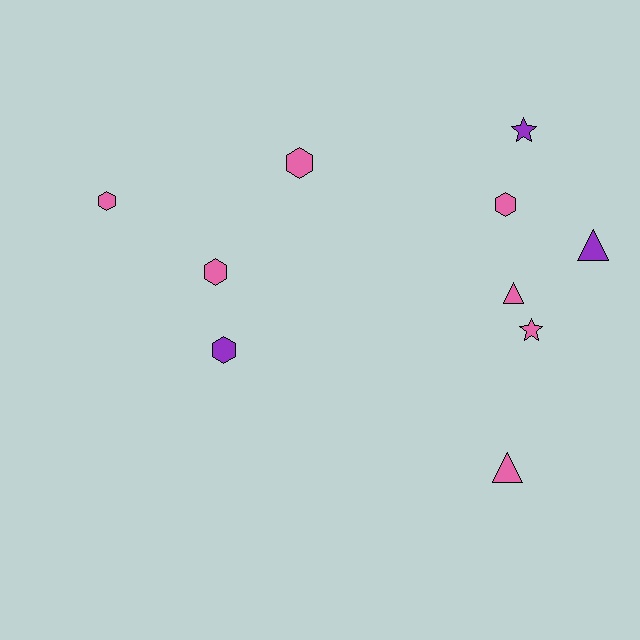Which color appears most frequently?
Pink, with 7 objects.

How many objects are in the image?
There are 10 objects.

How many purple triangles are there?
There is 1 purple triangle.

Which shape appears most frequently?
Hexagon, with 5 objects.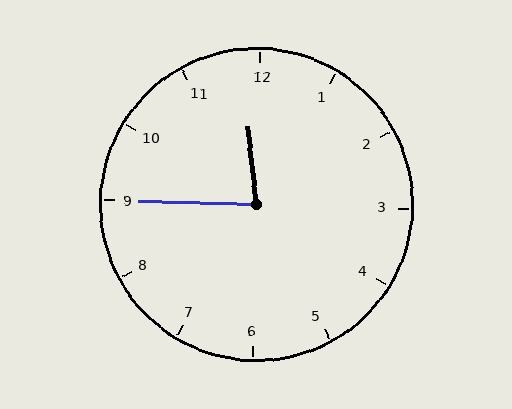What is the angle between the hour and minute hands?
Approximately 82 degrees.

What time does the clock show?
11:45.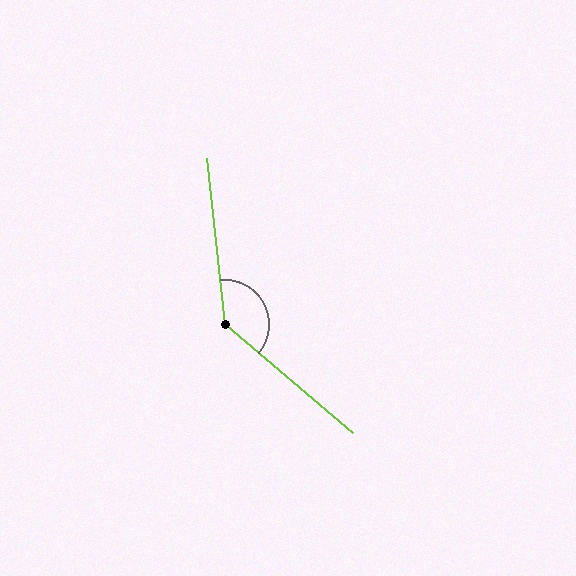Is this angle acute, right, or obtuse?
It is obtuse.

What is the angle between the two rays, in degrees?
Approximately 136 degrees.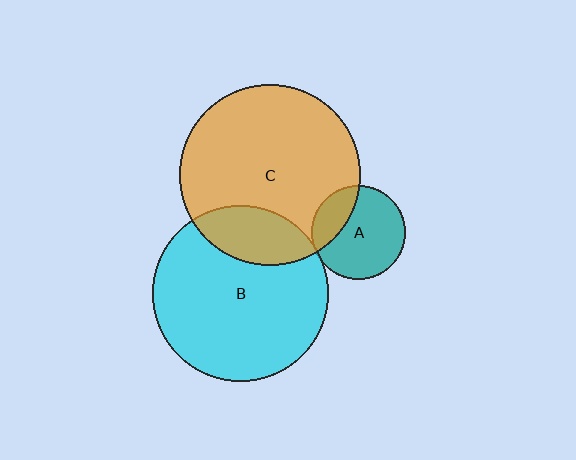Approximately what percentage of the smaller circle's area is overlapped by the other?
Approximately 5%.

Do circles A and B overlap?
Yes.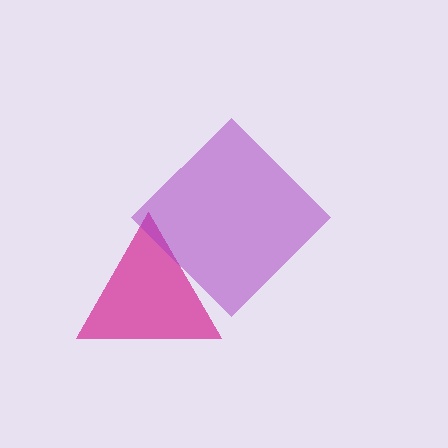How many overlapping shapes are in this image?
There are 2 overlapping shapes in the image.